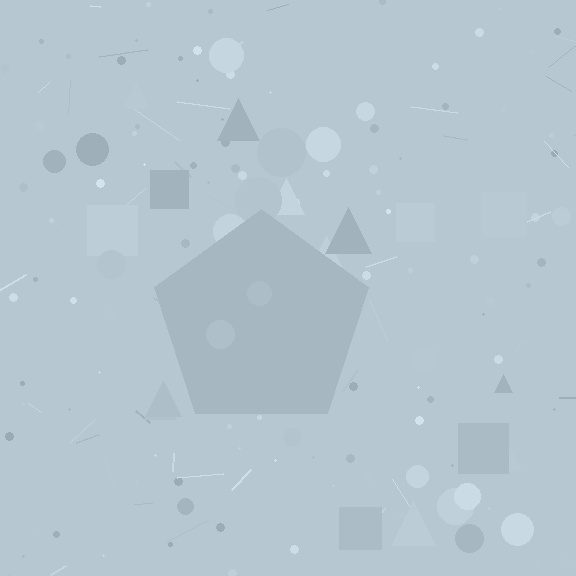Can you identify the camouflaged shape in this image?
The camouflaged shape is a pentagon.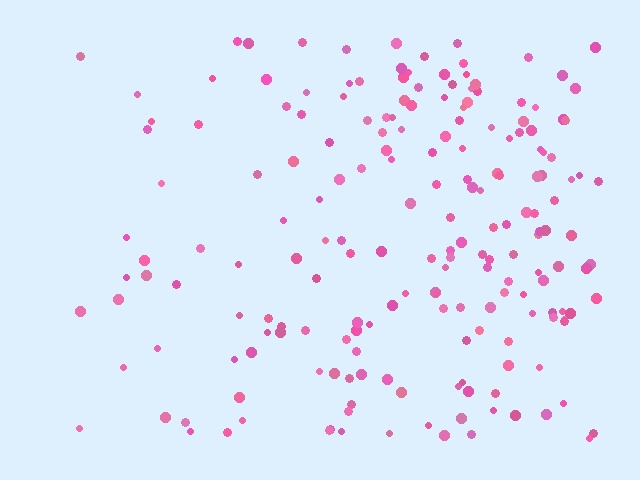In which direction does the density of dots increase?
From left to right, with the right side densest.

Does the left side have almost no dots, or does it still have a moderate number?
Still a moderate number, just noticeably fewer than the right.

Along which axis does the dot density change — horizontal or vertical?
Horizontal.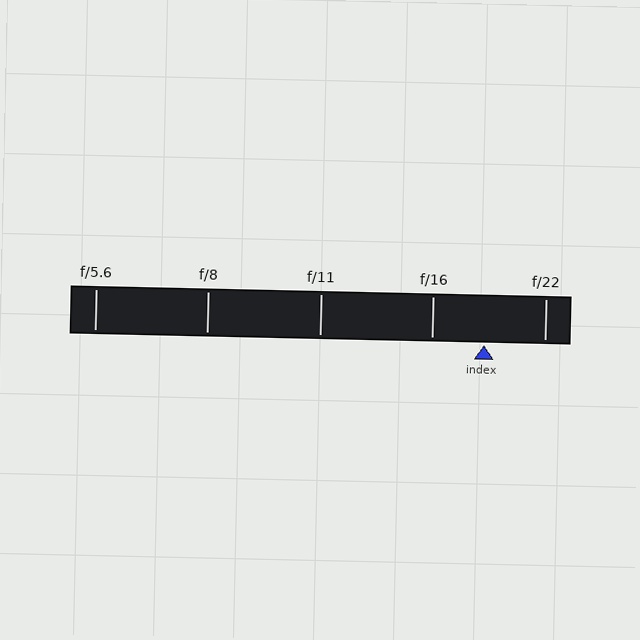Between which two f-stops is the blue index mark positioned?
The index mark is between f/16 and f/22.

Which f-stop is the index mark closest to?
The index mark is closest to f/16.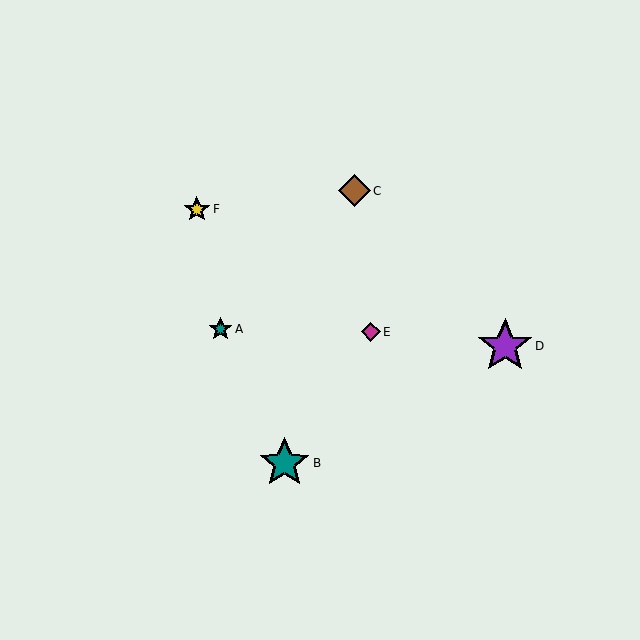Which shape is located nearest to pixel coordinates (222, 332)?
The teal star (labeled A) at (221, 329) is nearest to that location.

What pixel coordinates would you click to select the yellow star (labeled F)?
Click at (197, 209) to select the yellow star F.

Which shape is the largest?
The purple star (labeled D) is the largest.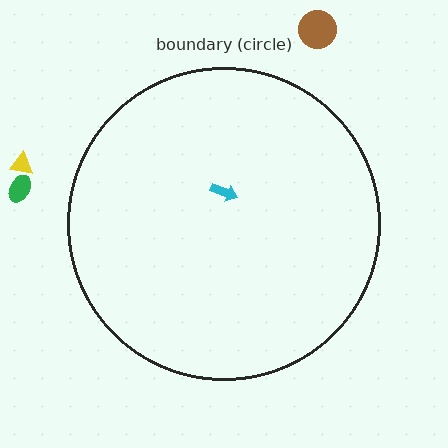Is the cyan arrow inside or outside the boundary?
Inside.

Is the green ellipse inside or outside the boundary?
Outside.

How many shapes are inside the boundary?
1 inside, 3 outside.